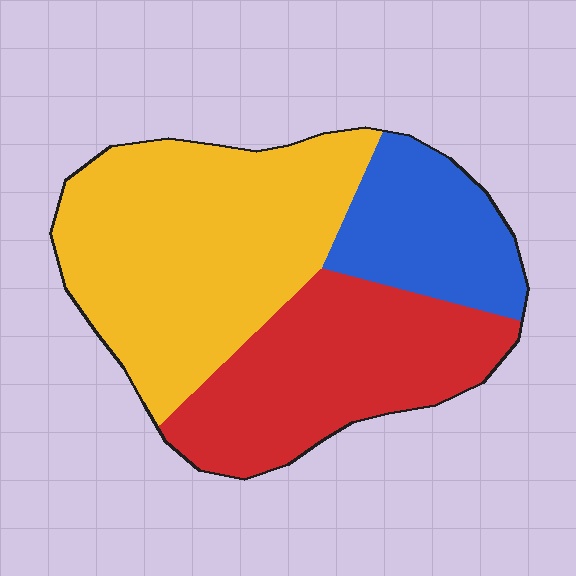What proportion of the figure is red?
Red takes up about one third (1/3) of the figure.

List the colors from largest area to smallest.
From largest to smallest: yellow, red, blue.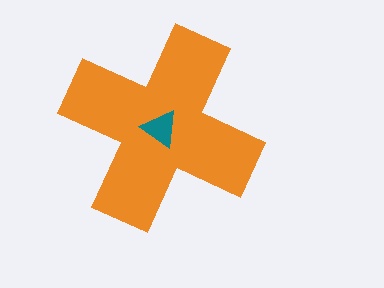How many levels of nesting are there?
2.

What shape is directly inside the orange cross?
The teal triangle.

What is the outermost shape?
The orange cross.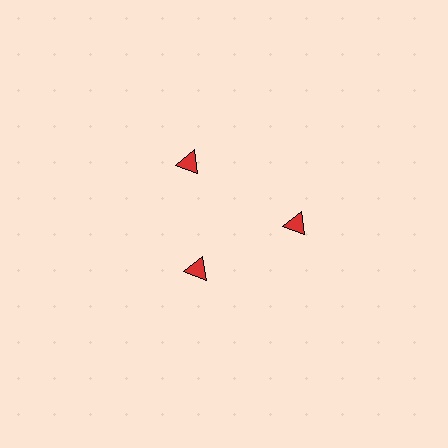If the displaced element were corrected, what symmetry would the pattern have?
It would have 3-fold rotational symmetry — the pattern would map onto itself every 120 degrees.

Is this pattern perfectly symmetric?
No. The 3 red triangles are arranged in a ring, but one element near the 7 o'clock position is pulled inward toward the center, breaking the 3-fold rotational symmetry.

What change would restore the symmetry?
The symmetry would be restored by moving it outward, back onto the ring so that all 3 triangles sit at equal angles and equal distance from the center.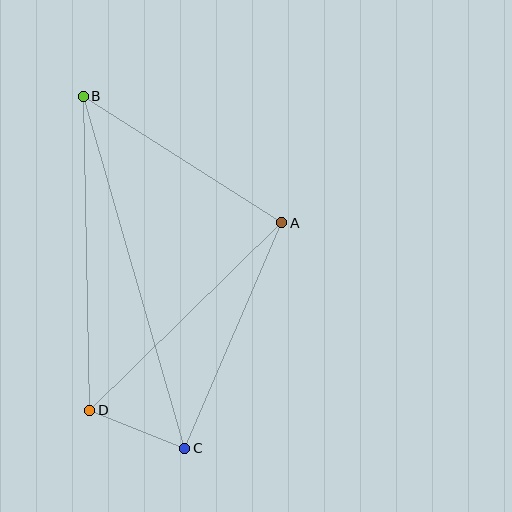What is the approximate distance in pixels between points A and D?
The distance between A and D is approximately 268 pixels.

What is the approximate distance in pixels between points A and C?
The distance between A and C is approximately 245 pixels.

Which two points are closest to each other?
Points C and D are closest to each other.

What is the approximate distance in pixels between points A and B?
The distance between A and B is approximately 235 pixels.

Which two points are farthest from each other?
Points B and C are farthest from each other.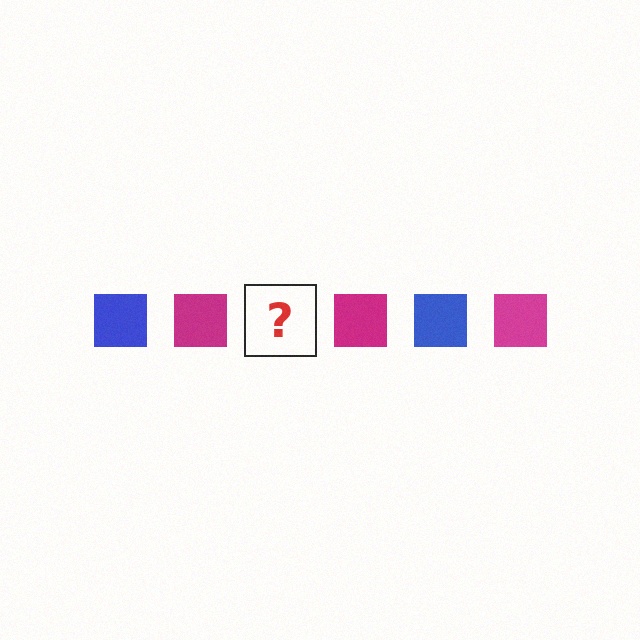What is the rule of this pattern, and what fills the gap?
The rule is that the pattern cycles through blue, magenta squares. The gap should be filled with a blue square.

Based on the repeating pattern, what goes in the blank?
The blank should be a blue square.